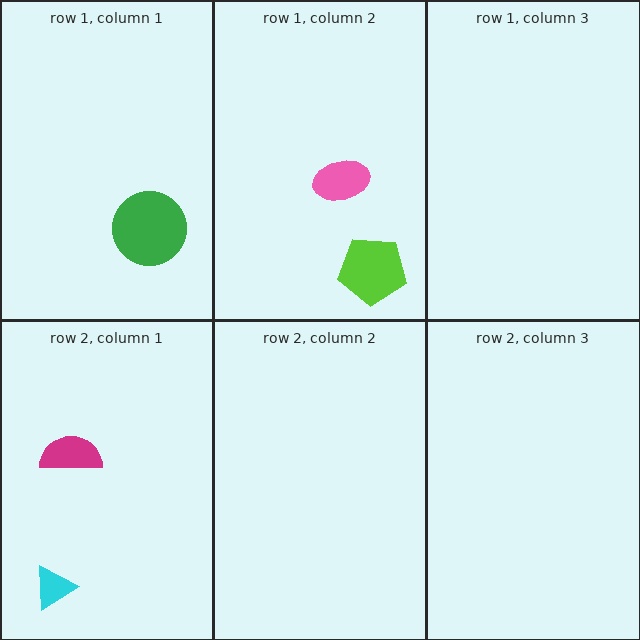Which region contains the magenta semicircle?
The row 2, column 1 region.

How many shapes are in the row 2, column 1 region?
2.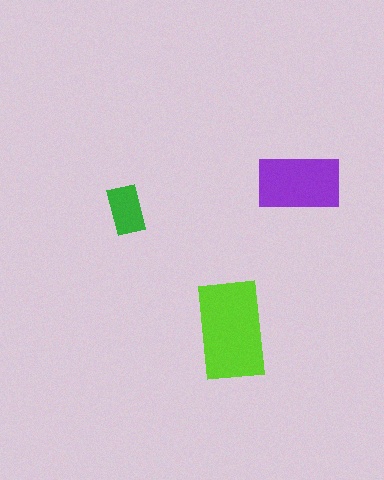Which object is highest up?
The purple rectangle is topmost.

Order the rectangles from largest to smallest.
the lime one, the purple one, the green one.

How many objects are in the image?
There are 3 objects in the image.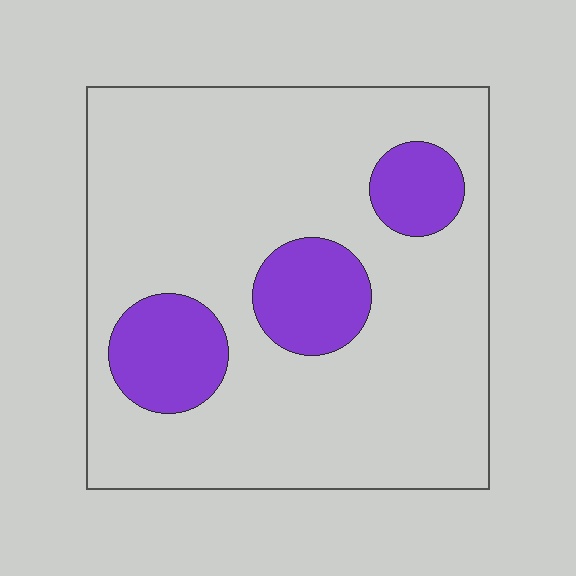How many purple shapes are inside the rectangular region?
3.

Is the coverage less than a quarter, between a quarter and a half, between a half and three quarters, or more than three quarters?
Less than a quarter.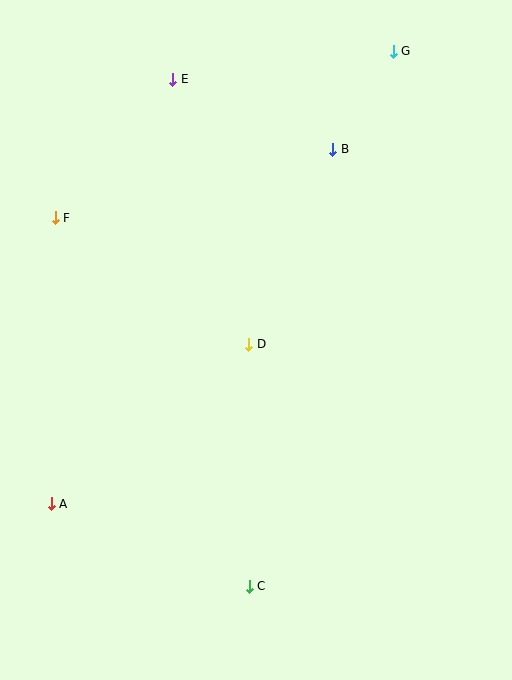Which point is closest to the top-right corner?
Point G is closest to the top-right corner.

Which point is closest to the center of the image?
Point D at (249, 344) is closest to the center.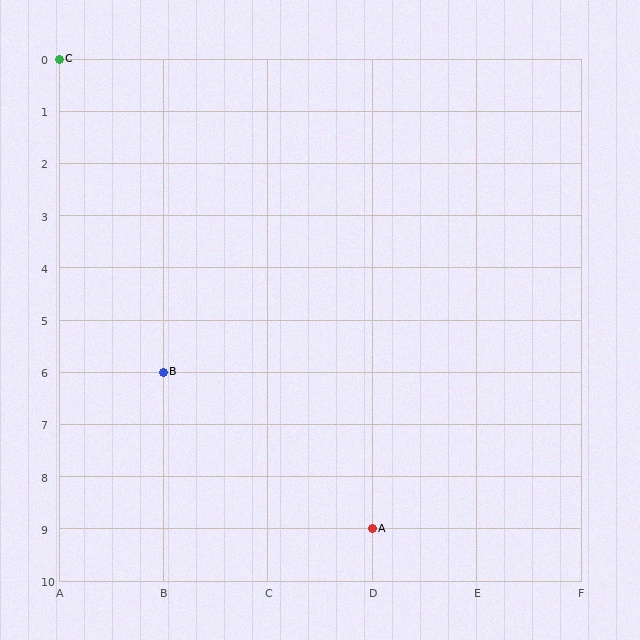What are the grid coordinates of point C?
Point C is at grid coordinates (A, 0).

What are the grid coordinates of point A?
Point A is at grid coordinates (D, 9).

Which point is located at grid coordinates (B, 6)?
Point B is at (B, 6).